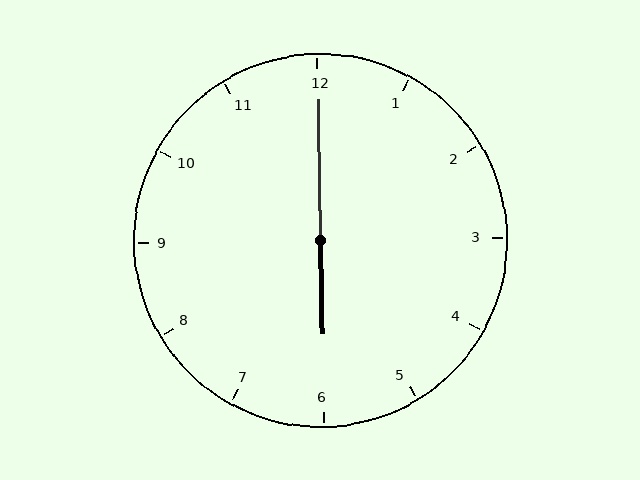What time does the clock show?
6:00.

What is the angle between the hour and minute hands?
Approximately 180 degrees.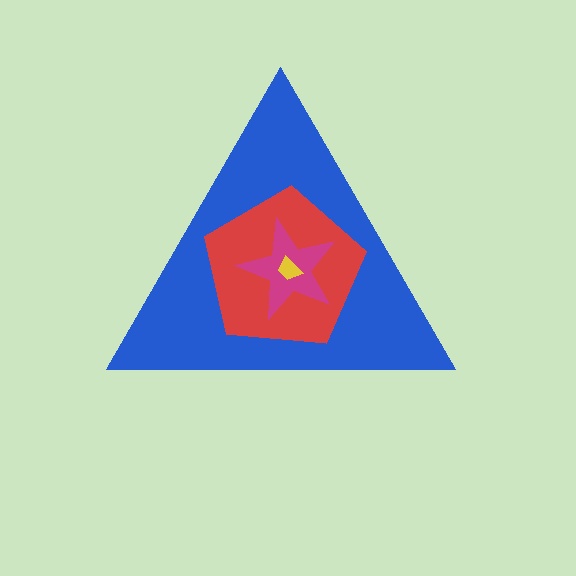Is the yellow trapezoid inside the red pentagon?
Yes.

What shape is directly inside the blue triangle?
The red pentagon.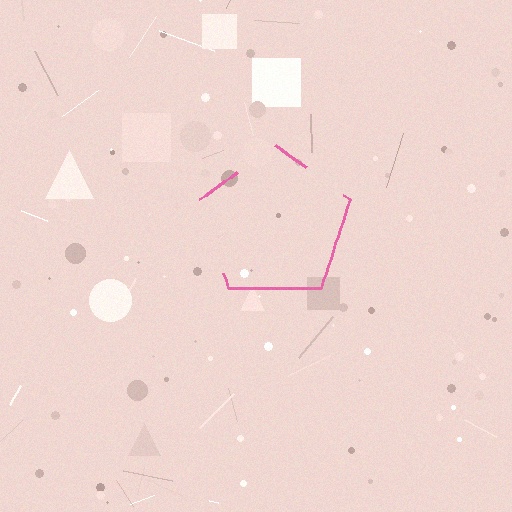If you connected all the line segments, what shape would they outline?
They would outline a pentagon.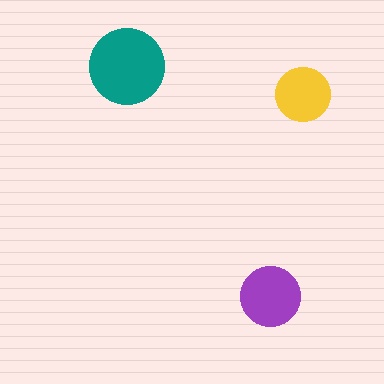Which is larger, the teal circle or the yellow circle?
The teal one.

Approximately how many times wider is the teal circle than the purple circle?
About 1.5 times wider.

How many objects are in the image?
There are 3 objects in the image.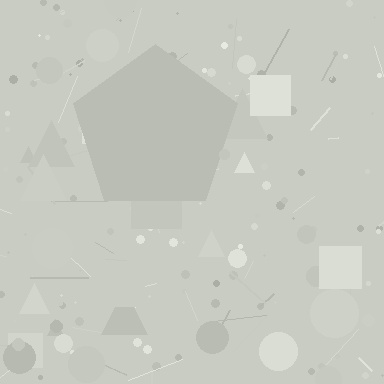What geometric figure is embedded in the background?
A pentagon is embedded in the background.